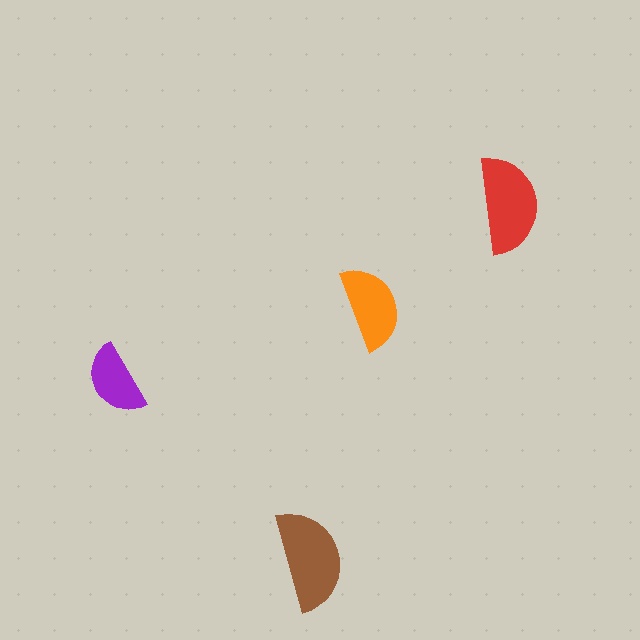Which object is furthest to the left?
The purple semicircle is leftmost.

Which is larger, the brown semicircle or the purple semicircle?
The brown one.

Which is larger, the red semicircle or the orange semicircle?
The red one.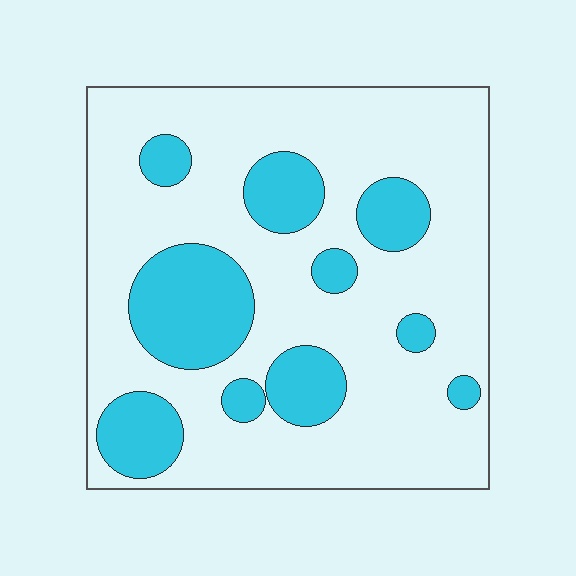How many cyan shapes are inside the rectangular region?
10.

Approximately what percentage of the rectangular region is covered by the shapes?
Approximately 25%.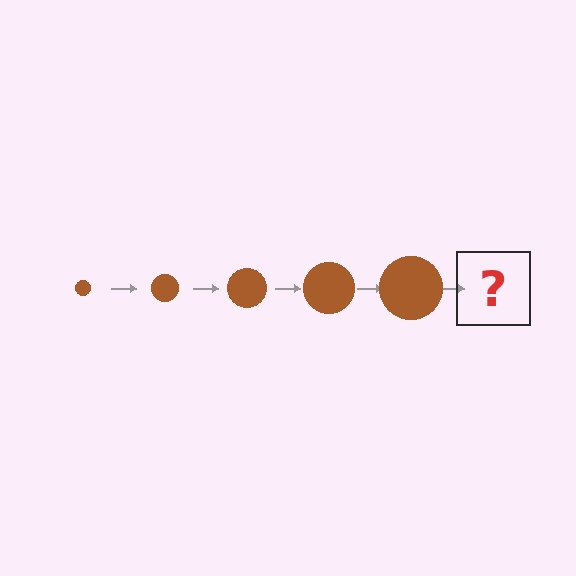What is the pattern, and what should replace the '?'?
The pattern is that the circle gets progressively larger each step. The '?' should be a brown circle, larger than the previous one.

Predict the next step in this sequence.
The next step is a brown circle, larger than the previous one.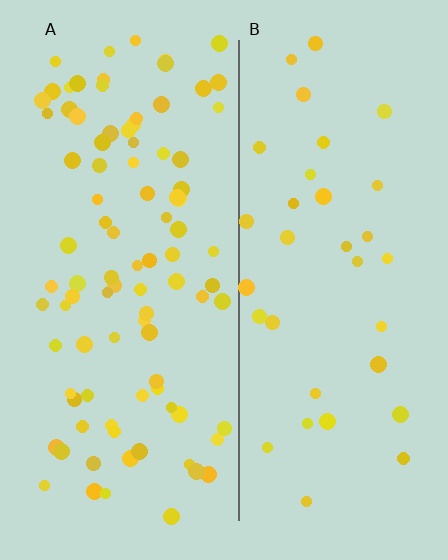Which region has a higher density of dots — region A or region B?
A (the left).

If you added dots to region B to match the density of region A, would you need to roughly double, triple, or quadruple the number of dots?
Approximately triple.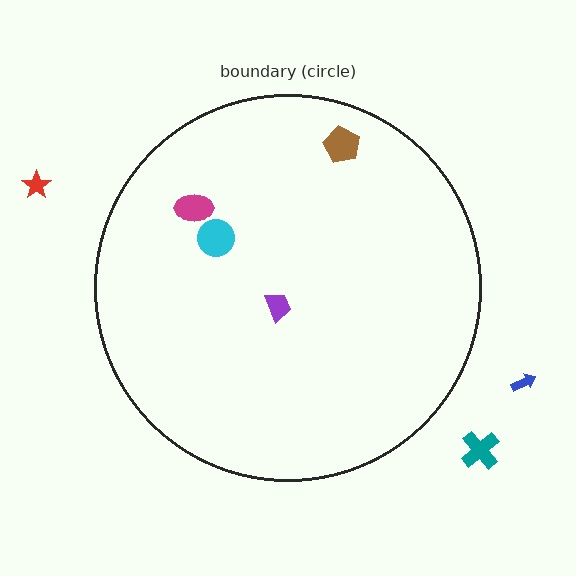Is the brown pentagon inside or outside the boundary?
Inside.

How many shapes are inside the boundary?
4 inside, 3 outside.